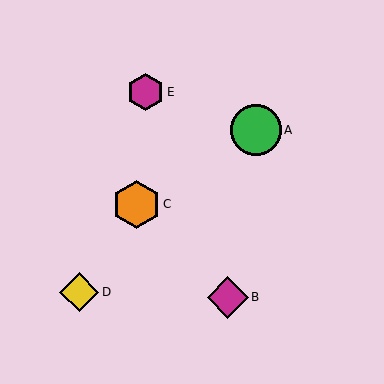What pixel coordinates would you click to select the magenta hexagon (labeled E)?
Click at (146, 92) to select the magenta hexagon E.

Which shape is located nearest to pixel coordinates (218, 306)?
The magenta diamond (labeled B) at (228, 297) is nearest to that location.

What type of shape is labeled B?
Shape B is a magenta diamond.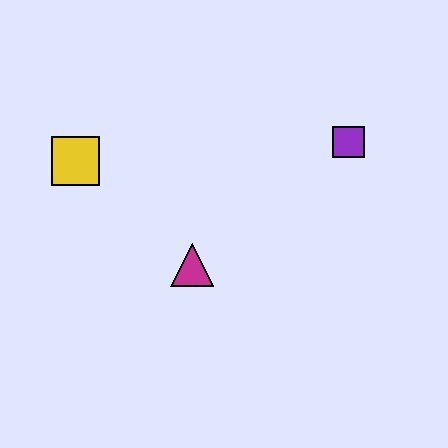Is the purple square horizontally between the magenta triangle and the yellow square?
No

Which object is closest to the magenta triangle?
The yellow square is closest to the magenta triangle.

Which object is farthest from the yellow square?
The purple square is farthest from the yellow square.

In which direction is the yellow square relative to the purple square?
The yellow square is to the left of the purple square.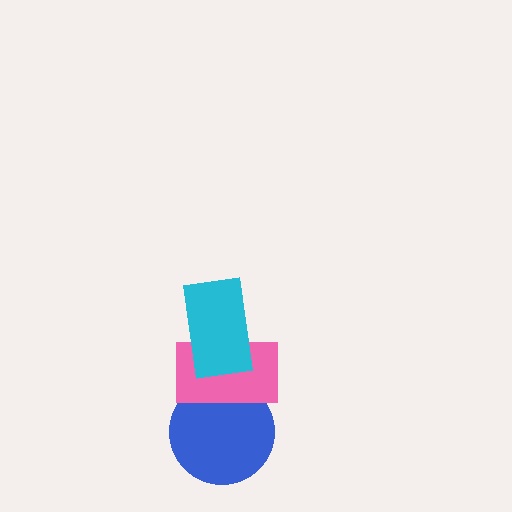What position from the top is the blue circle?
The blue circle is 3rd from the top.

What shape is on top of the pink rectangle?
The cyan rectangle is on top of the pink rectangle.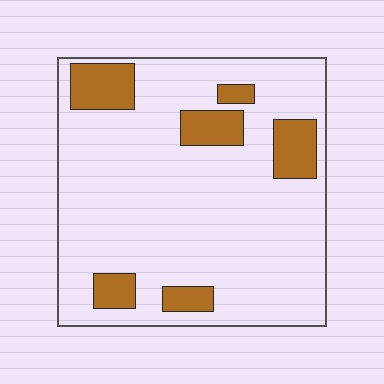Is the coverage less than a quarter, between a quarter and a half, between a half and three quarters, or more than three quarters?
Less than a quarter.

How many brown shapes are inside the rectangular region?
6.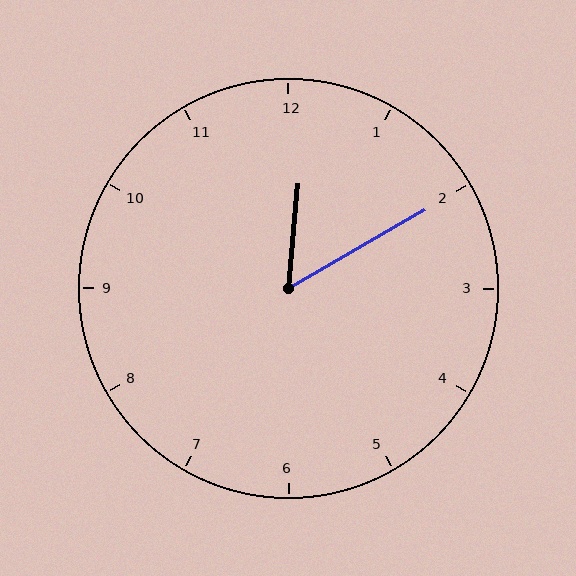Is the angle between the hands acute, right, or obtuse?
It is acute.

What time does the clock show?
12:10.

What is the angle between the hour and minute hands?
Approximately 55 degrees.